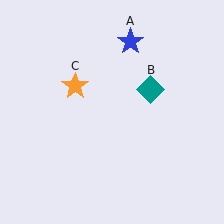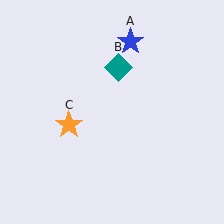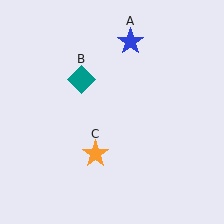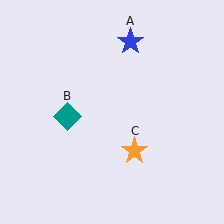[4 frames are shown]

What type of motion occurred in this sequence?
The teal diamond (object B), orange star (object C) rotated counterclockwise around the center of the scene.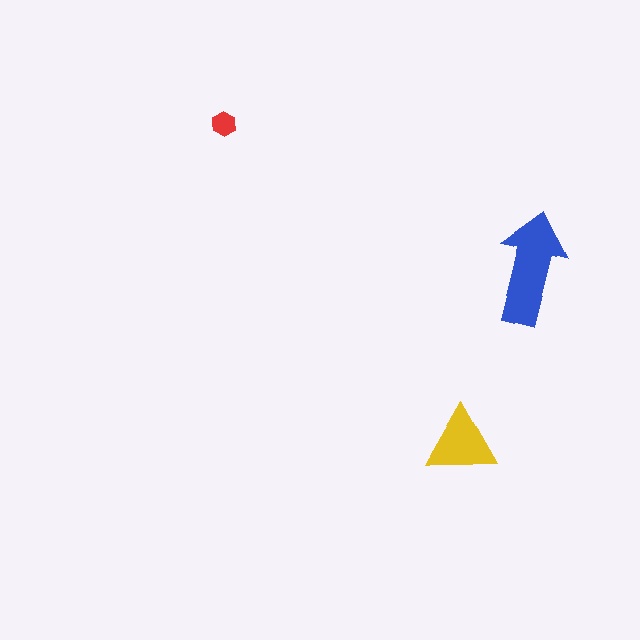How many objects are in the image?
There are 3 objects in the image.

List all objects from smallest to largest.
The red hexagon, the yellow triangle, the blue arrow.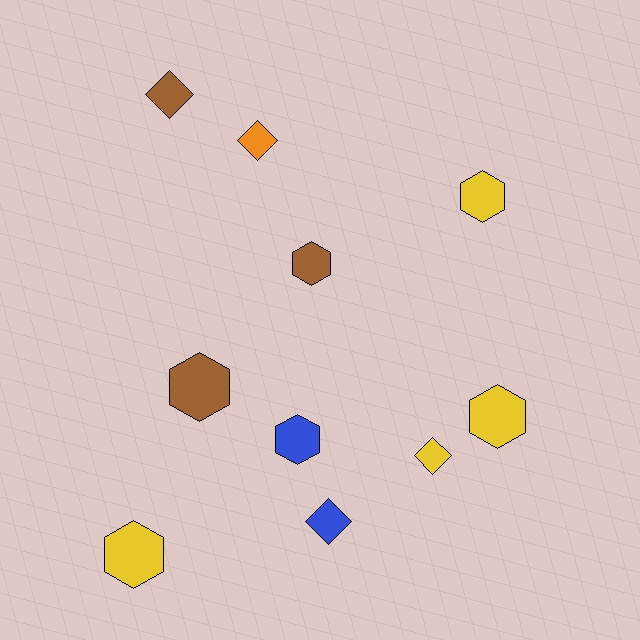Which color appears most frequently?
Yellow, with 4 objects.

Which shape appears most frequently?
Hexagon, with 6 objects.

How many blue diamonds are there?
There is 1 blue diamond.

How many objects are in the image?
There are 10 objects.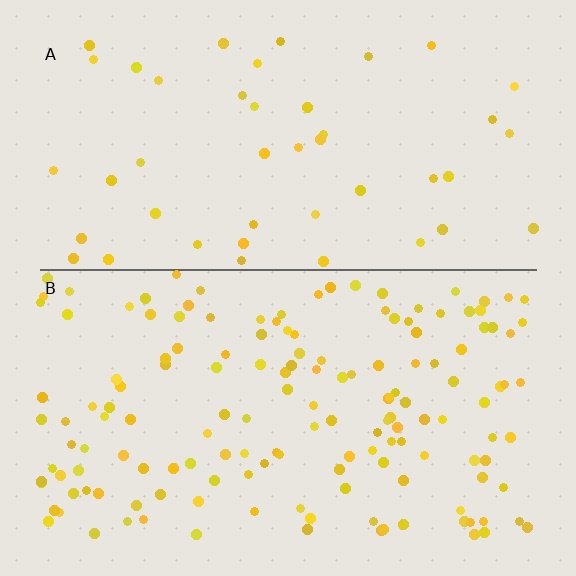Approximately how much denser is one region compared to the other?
Approximately 3.4× — region B over region A.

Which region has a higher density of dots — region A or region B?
B (the bottom).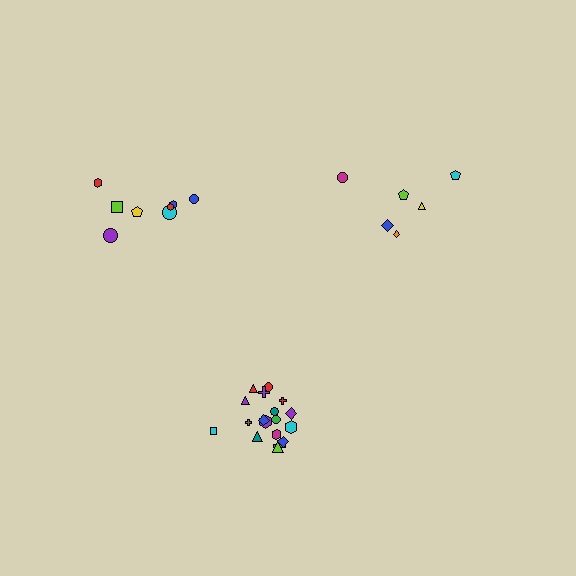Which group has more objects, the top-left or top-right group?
The top-left group.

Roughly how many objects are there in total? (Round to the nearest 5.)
Roughly 30 objects in total.